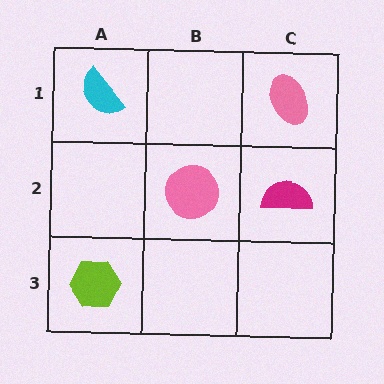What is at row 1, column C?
A pink ellipse.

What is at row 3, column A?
A lime hexagon.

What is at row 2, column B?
A pink circle.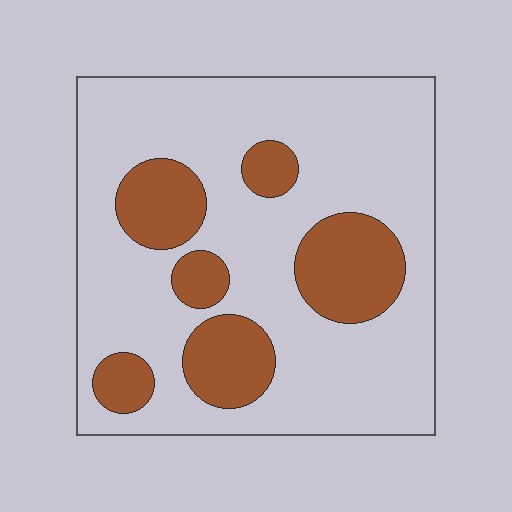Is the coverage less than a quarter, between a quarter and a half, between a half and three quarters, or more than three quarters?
Less than a quarter.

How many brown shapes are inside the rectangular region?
6.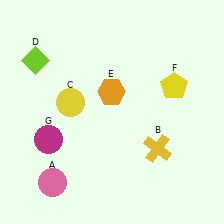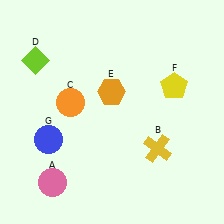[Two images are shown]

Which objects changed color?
C changed from yellow to orange. G changed from magenta to blue.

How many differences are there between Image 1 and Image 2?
There are 2 differences between the two images.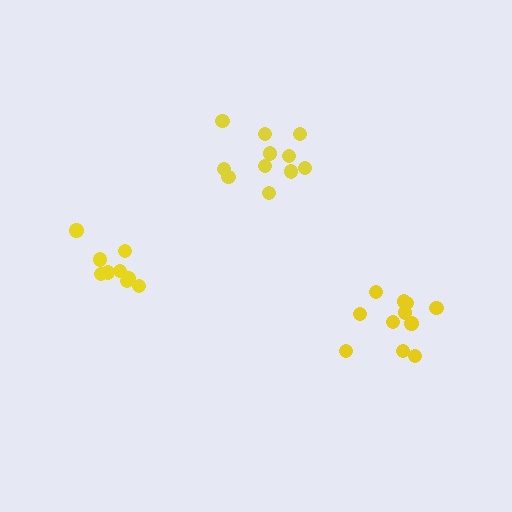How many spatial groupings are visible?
There are 3 spatial groupings.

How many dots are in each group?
Group 1: 11 dots, Group 2: 12 dots, Group 3: 9 dots (32 total).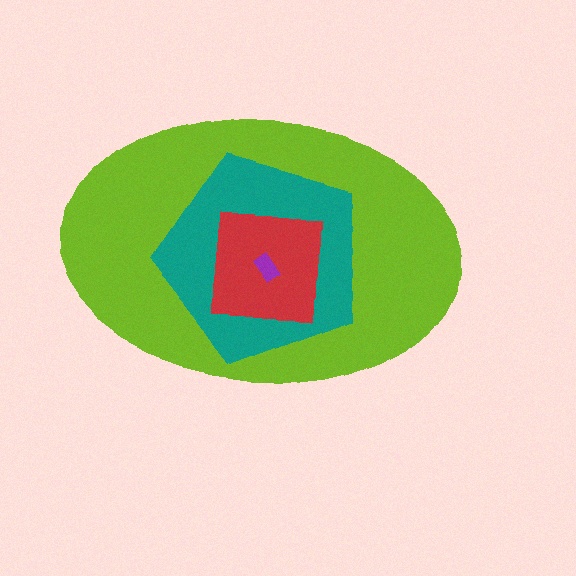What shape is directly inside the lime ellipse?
The teal pentagon.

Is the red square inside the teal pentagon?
Yes.